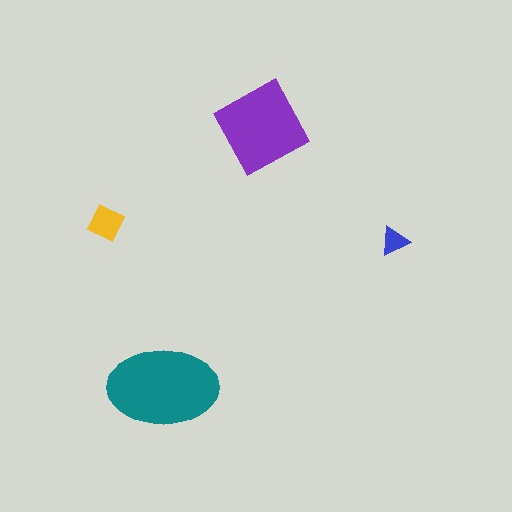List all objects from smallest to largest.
The blue triangle, the yellow diamond, the purple square, the teal ellipse.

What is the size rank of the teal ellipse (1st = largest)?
1st.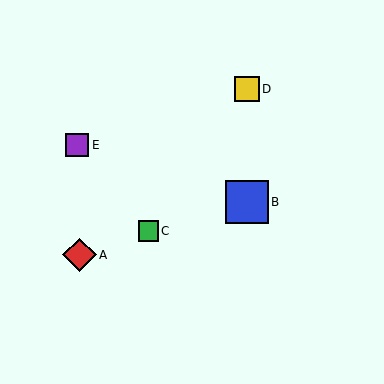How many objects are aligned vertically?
2 objects (B, D) are aligned vertically.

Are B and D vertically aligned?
Yes, both are at x≈247.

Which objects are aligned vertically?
Objects B, D are aligned vertically.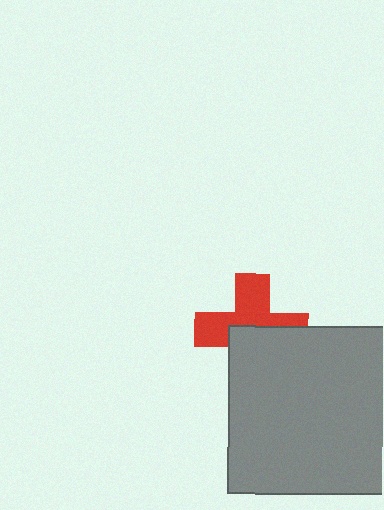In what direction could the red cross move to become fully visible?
The red cross could move up. That would shift it out from behind the gray square entirely.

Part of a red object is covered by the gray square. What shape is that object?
It is a cross.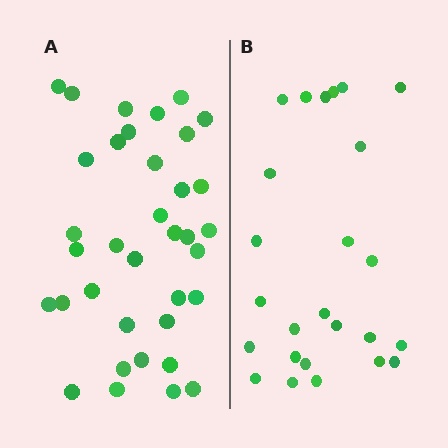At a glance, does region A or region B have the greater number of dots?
Region A (the left region) has more dots.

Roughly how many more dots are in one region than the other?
Region A has roughly 12 or so more dots than region B.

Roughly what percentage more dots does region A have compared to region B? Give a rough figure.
About 45% more.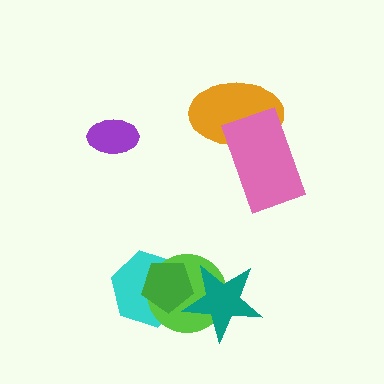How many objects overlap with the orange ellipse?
1 object overlaps with the orange ellipse.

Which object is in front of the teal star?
The green pentagon is in front of the teal star.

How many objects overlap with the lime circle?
3 objects overlap with the lime circle.